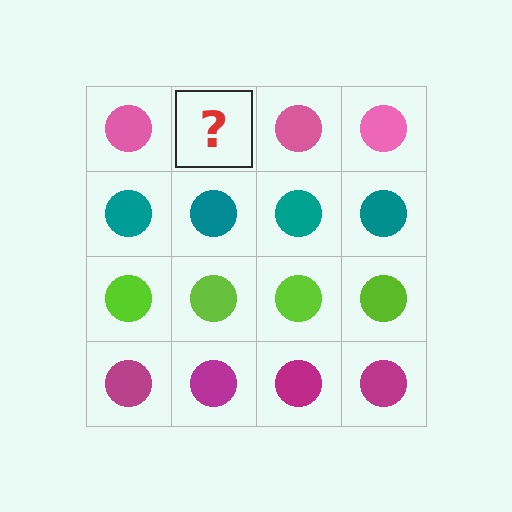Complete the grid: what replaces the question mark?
The question mark should be replaced with a pink circle.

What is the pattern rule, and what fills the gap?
The rule is that each row has a consistent color. The gap should be filled with a pink circle.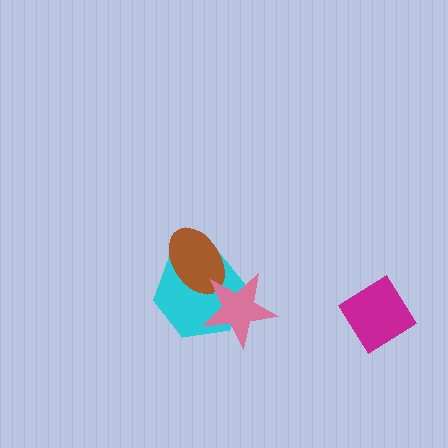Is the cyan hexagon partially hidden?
Yes, it is partially covered by another shape.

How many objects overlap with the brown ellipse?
2 objects overlap with the brown ellipse.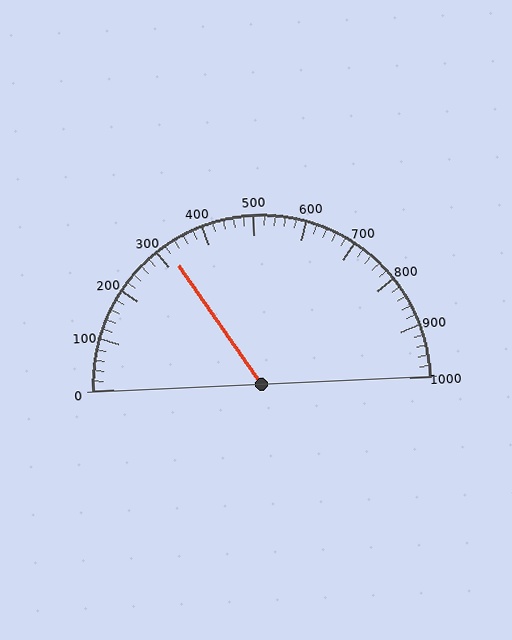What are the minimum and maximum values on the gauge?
The gauge ranges from 0 to 1000.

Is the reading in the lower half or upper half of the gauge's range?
The reading is in the lower half of the range (0 to 1000).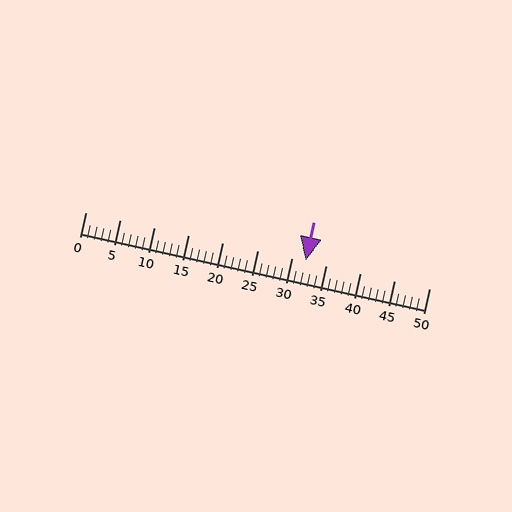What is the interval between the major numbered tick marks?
The major tick marks are spaced 5 units apart.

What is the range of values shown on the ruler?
The ruler shows values from 0 to 50.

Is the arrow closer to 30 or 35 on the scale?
The arrow is closer to 30.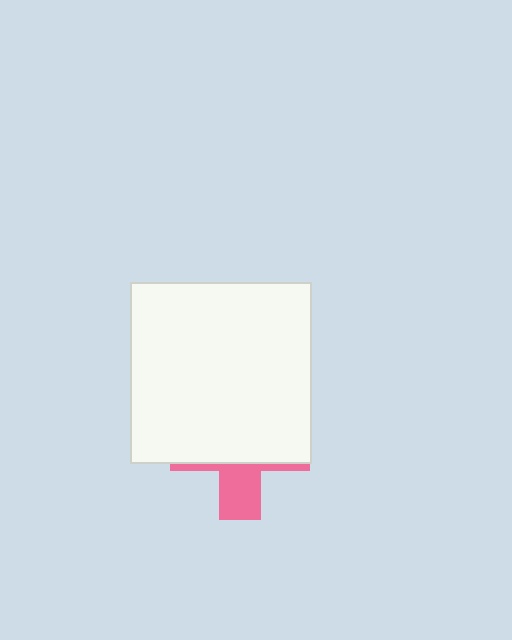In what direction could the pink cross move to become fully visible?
The pink cross could move down. That would shift it out from behind the white square entirely.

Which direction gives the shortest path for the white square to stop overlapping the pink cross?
Moving up gives the shortest separation.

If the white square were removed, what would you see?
You would see the complete pink cross.